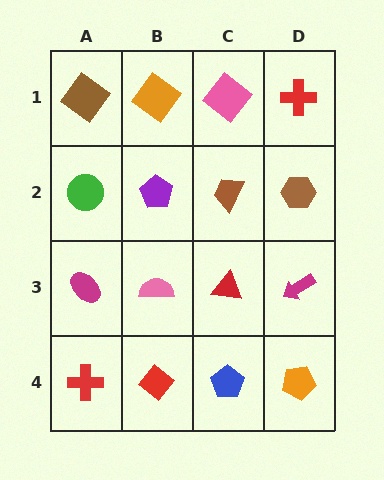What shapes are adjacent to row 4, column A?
A magenta ellipse (row 3, column A), a red diamond (row 4, column B).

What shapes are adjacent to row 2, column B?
An orange diamond (row 1, column B), a pink semicircle (row 3, column B), a green circle (row 2, column A), a brown trapezoid (row 2, column C).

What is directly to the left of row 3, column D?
A red triangle.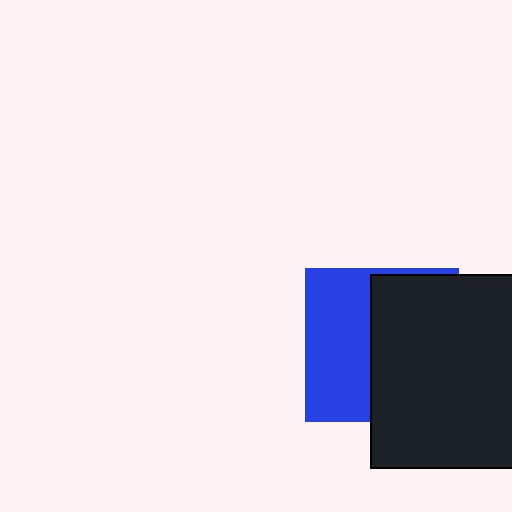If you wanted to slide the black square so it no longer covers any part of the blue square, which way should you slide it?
Slide it right — that is the most direct way to separate the two shapes.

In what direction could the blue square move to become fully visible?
The blue square could move left. That would shift it out from behind the black square entirely.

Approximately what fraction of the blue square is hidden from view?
Roughly 56% of the blue square is hidden behind the black square.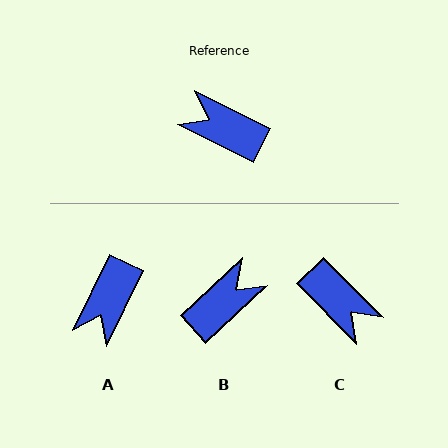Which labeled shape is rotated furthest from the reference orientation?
C, about 161 degrees away.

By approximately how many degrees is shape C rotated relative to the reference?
Approximately 161 degrees counter-clockwise.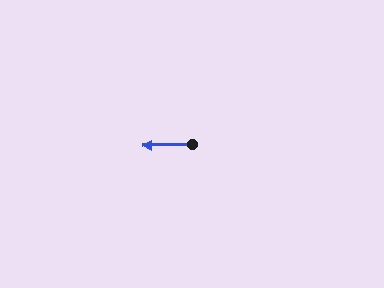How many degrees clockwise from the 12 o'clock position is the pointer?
Approximately 268 degrees.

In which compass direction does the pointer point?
West.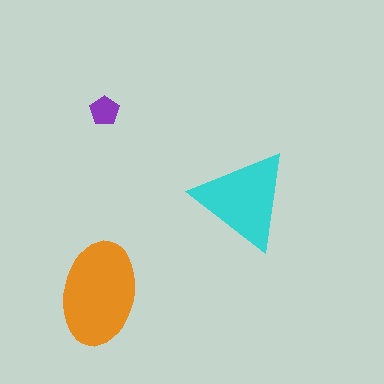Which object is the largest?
The orange ellipse.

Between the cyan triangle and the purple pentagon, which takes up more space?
The cyan triangle.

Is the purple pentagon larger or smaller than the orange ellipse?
Smaller.